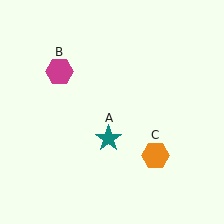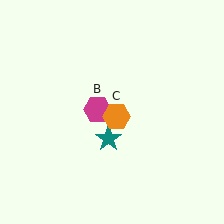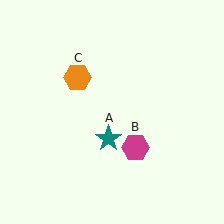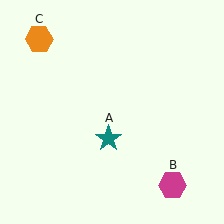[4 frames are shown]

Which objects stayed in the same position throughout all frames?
Teal star (object A) remained stationary.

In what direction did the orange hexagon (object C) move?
The orange hexagon (object C) moved up and to the left.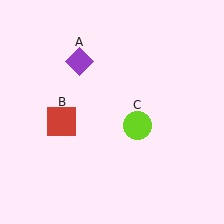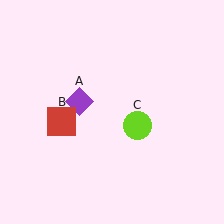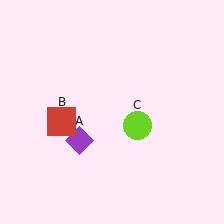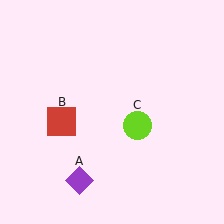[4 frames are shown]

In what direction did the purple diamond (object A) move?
The purple diamond (object A) moved down.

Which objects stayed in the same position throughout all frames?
Red square (object B) and lime circle (object C) remained stationary.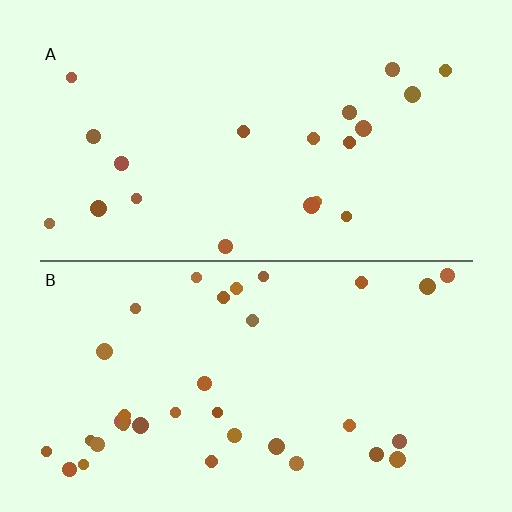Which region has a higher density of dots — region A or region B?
B (the bottom).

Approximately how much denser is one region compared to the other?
Approximately 1.7× — region B over region A.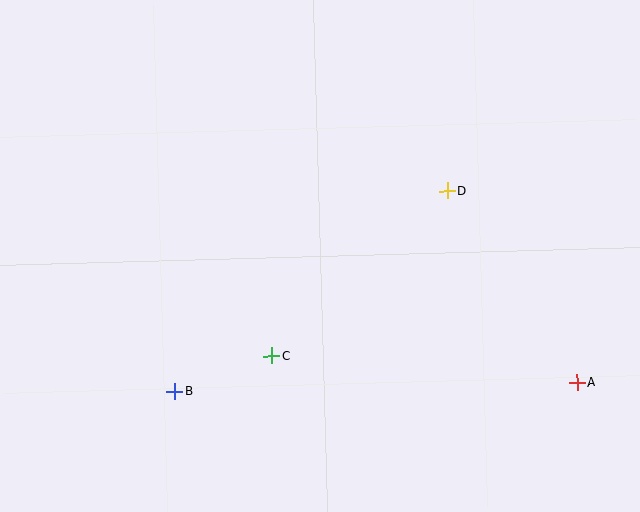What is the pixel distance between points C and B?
The distance between C and B is 103 pixels.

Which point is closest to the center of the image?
Point C at (271, 356) is closest to the center.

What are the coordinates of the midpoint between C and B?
The midpoint between C and B is at (223, 374).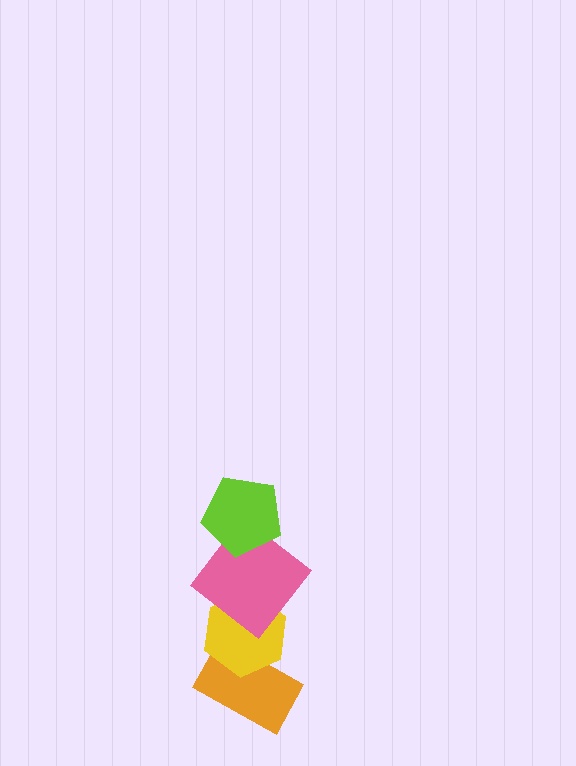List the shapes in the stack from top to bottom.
From top to bottom: the lime pentagon, the pink diamond, the yellow hexagon, the orange rectangle.